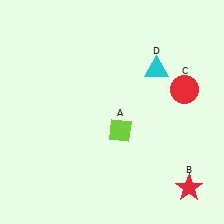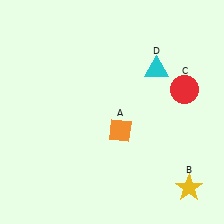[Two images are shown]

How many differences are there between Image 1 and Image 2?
There are 2 differences between the two images.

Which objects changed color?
A changed from lime to orange. B changed from red to yellow.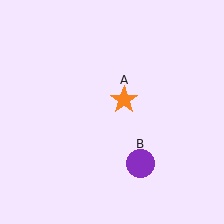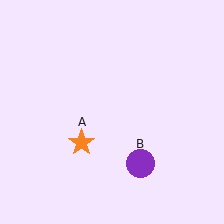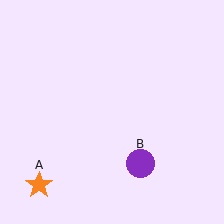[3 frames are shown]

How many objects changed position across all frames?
1 object changed position: orange star (object A).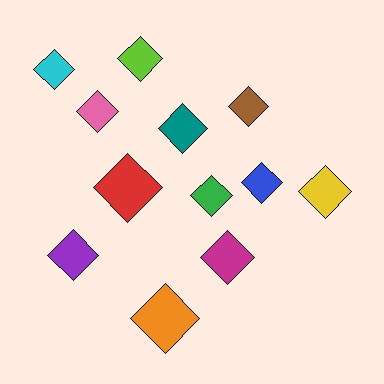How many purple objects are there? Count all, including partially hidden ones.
There is 1 purple object.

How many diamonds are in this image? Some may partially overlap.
There are 12 diamonds.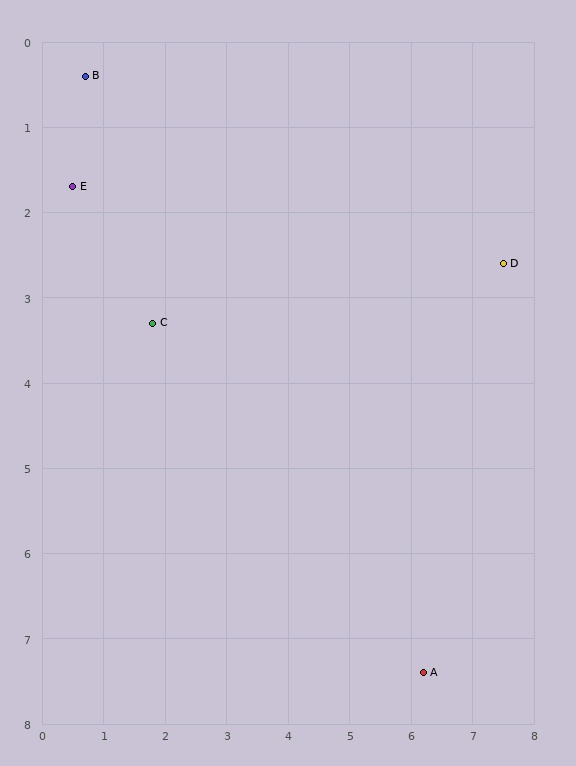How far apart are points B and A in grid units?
Points B and A are about 8.9 grid units apart.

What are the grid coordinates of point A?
Point A is at approximately (6.2, 7.4).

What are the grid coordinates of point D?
Point D is at approximately (7.5, 2.6).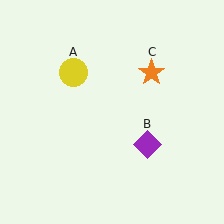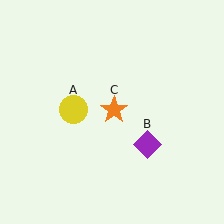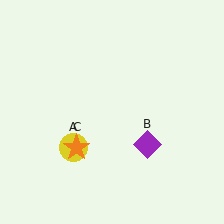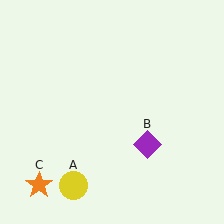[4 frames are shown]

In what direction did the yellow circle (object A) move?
The yellow circle (object A) moved down.